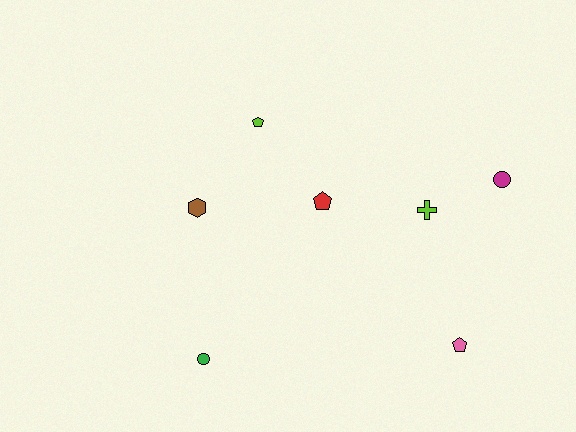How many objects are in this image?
There are 7 objects.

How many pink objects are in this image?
There is 1 pink object.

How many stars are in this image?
There are no stars.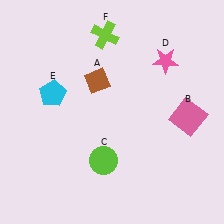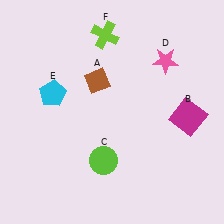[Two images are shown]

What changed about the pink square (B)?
In Image 1, B is pink. In Image 2, it changed to magenta.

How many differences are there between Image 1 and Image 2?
There is 1 difference between the two images.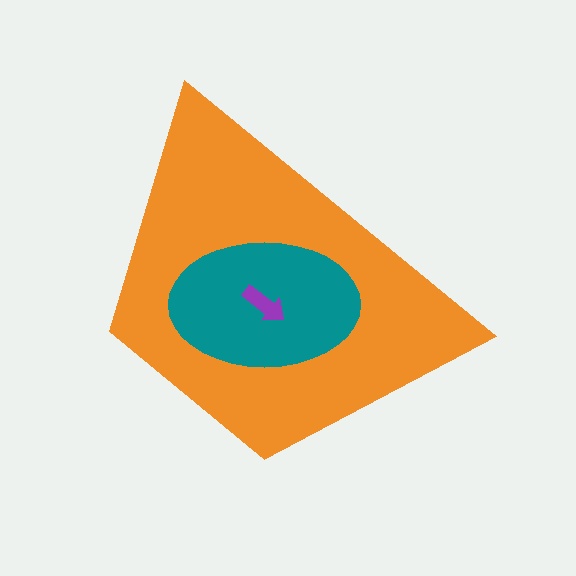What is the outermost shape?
The orange trapezoid.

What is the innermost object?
The purple arrow.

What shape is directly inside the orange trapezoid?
The teal ellipse.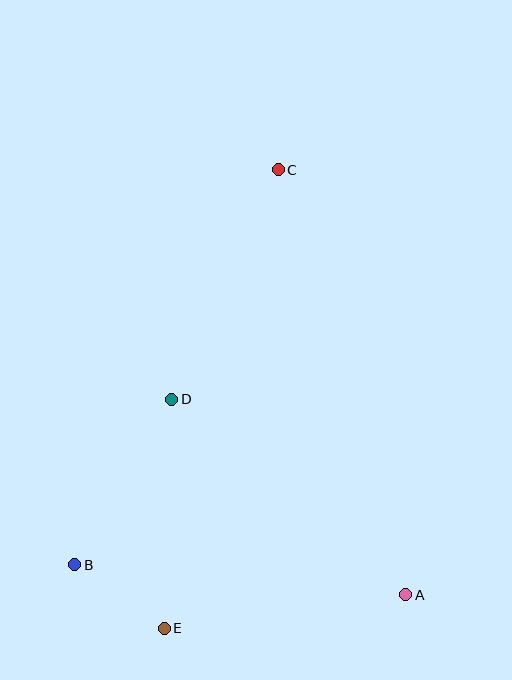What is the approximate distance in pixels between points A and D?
The distance between A and D is approximately 305 pixels.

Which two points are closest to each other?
Points B and E are closest to each other.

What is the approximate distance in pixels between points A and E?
The distance between A and E is approximately 244 pixels.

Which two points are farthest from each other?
Points C and E are farthest from each other.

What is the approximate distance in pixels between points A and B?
The distance between A and B is approximately 332 pixels.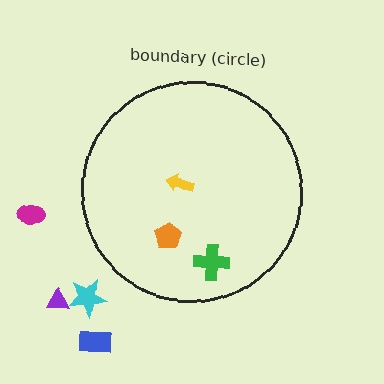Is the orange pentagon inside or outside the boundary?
Inside.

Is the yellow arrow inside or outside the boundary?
Inside.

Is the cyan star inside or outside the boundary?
Outside.